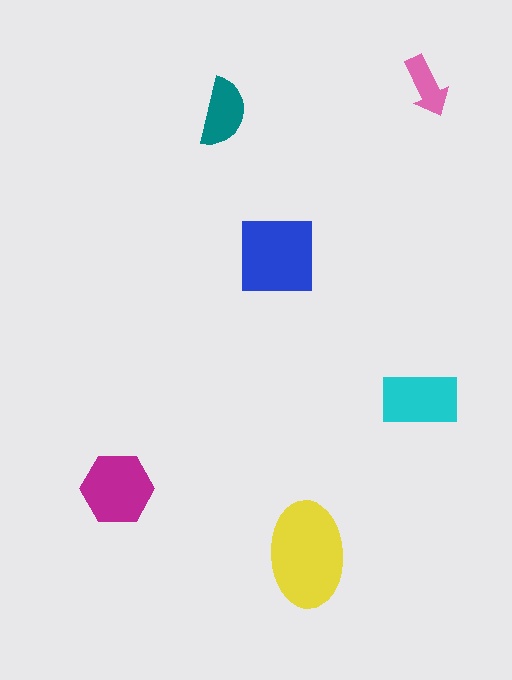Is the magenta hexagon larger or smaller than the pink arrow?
Larger.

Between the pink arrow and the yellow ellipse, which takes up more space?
The yellow ellipse.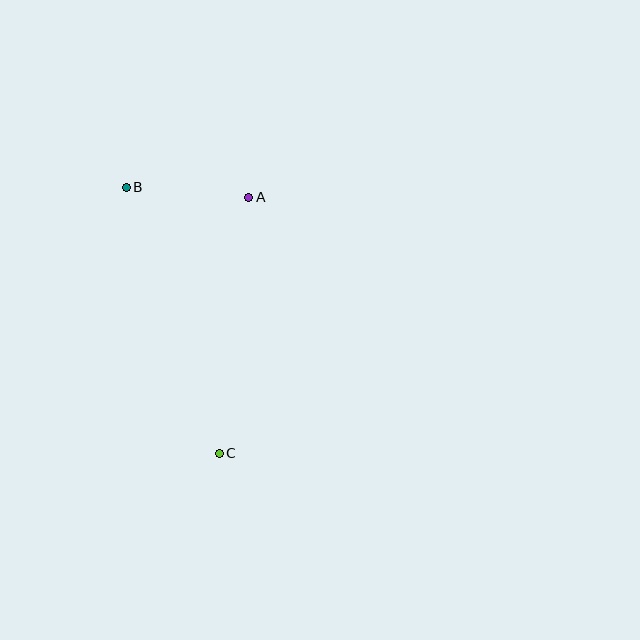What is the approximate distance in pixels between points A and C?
The distance between A and C is approximately 258 pixels.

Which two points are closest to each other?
Points A and B are closest to each other.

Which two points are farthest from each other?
Points B and C are farthest from each other.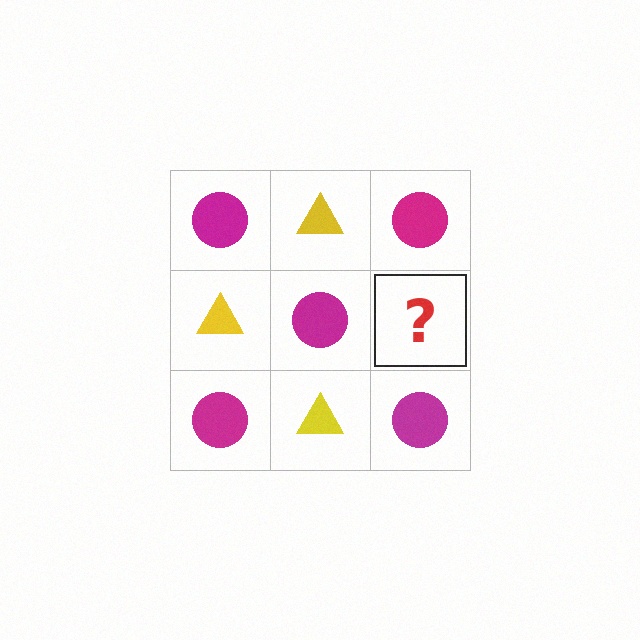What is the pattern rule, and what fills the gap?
The rule is that it alternates magenta circle and yellow triangle in a checkerboard pattern. The gap should be filled with a yellow triangle.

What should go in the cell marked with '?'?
The missing cell should contain a yellow triangle.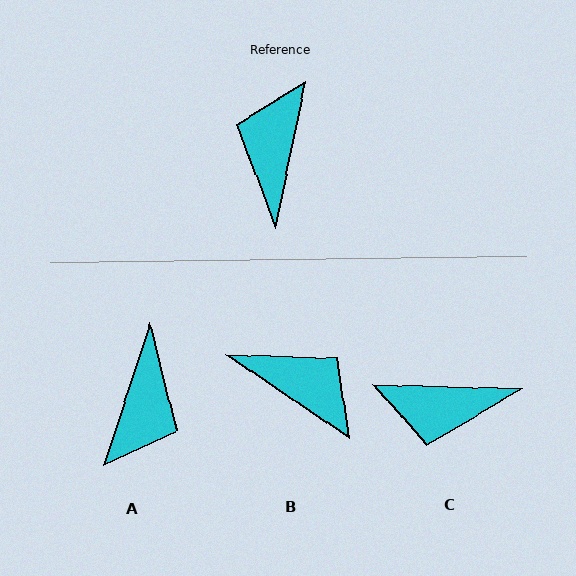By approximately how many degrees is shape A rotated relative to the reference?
Approximately 174 degrees counter-clockwise.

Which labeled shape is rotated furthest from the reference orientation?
A, about 174 degrees away.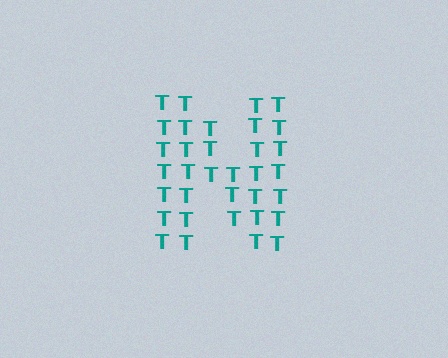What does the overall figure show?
The overall figure shows the letter N.